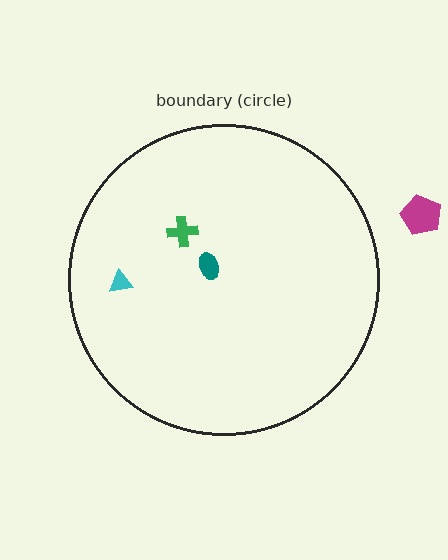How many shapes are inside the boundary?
3 inside, 1 outside.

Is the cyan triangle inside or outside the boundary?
Inside.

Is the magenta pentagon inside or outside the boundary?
Outside.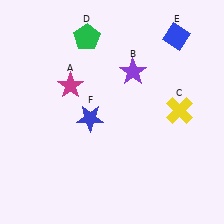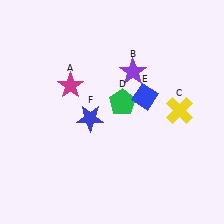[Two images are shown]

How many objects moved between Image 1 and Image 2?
2 objects moved between the two images.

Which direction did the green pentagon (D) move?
The green pentagon (D) moved down.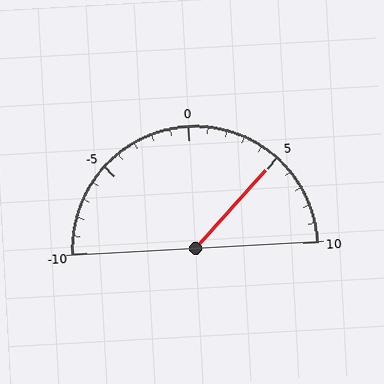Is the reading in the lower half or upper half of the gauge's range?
The reading is in the upper half of the range (-10 to 10).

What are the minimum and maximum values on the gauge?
The gauge ranges from -10 to 10.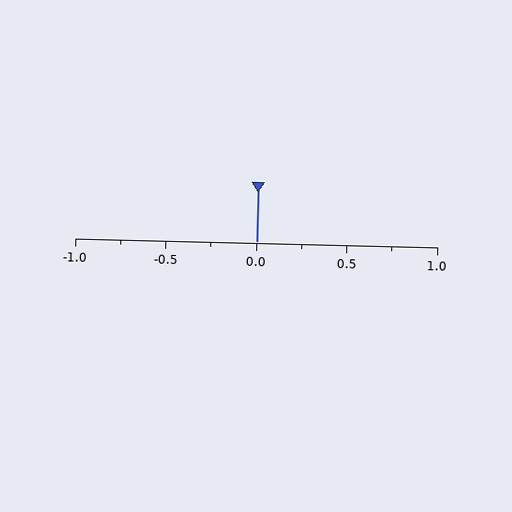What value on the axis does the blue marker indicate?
The marker indicates approximately 0.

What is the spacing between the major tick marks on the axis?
The major ticks are spaced 0.5 apart.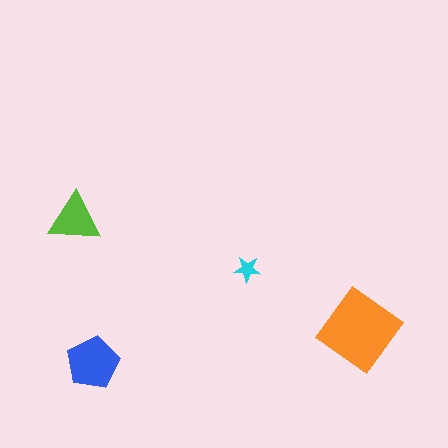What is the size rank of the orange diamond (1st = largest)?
1st.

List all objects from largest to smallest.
The orange diamond, the blue pentagon, the lime triangle, the cyan star.